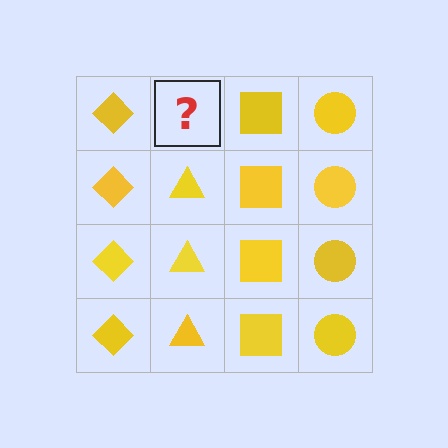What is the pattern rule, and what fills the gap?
The rule is that each column has a consistent shape. The gap should be filled with a yellow triangle.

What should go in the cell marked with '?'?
The missing cell should contain a yellow triangle.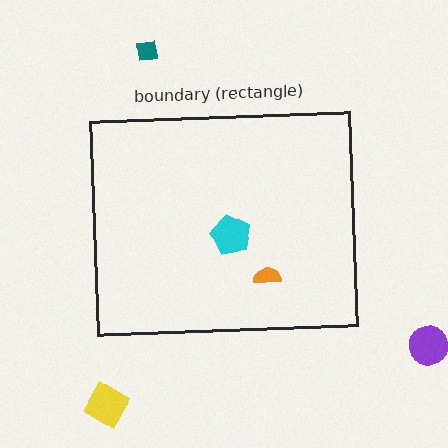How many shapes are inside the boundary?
2 inside, 3 outside.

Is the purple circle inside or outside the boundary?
Outside.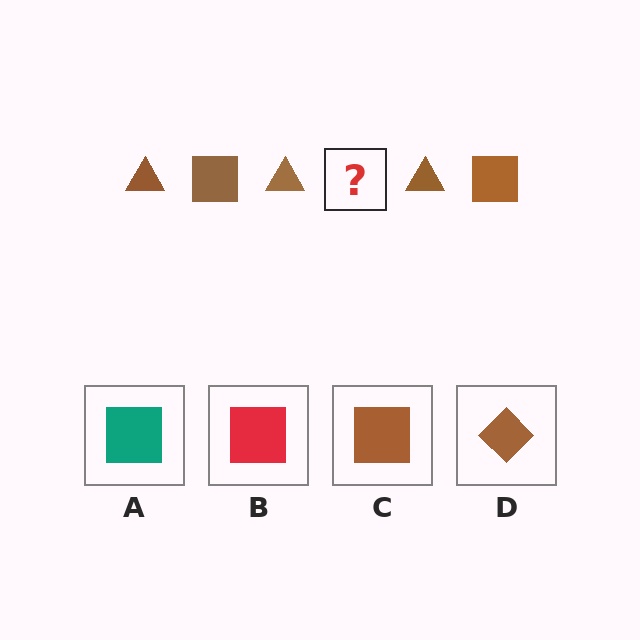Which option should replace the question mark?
Option C.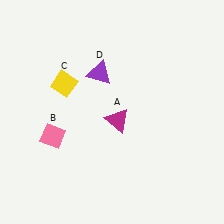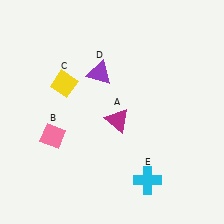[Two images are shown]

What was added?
A cyan cross (E) was added in Image 2.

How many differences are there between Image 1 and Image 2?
There is 1 difference between the two images.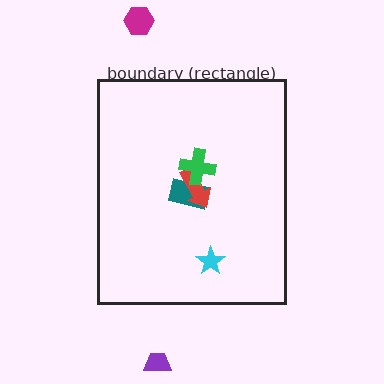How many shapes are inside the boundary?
4 inside, 2 outside.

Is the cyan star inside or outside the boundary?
Inside.